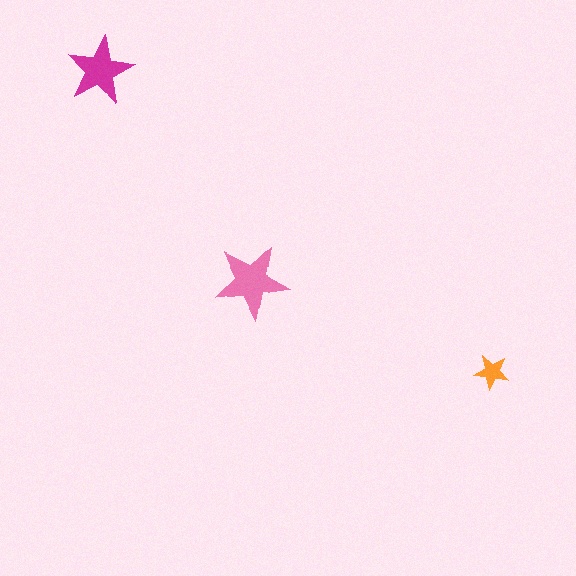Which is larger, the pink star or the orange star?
The pink one.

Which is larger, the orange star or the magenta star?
The magenta one.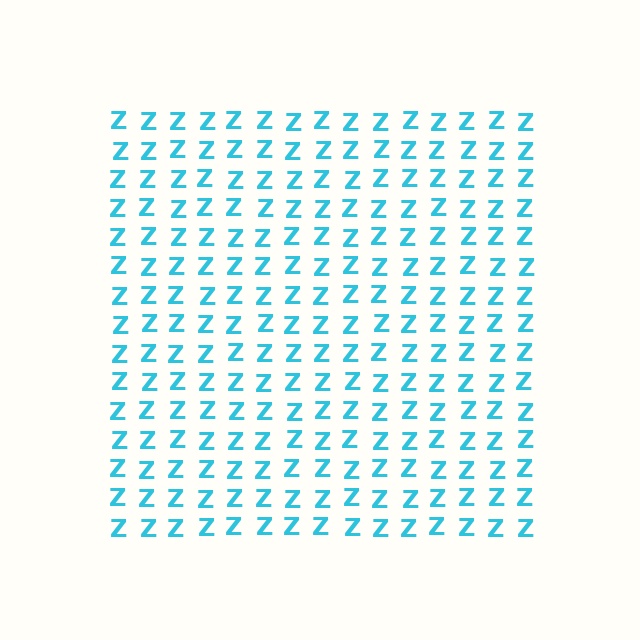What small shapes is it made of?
It is made of small letter Z's.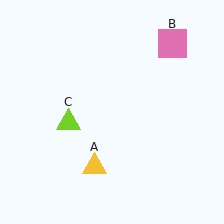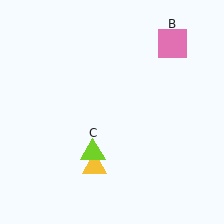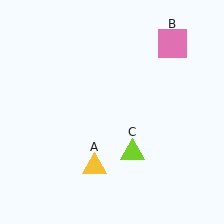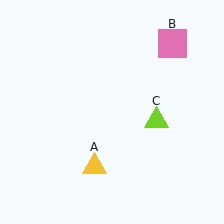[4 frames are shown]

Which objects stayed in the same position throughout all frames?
Yellow triangle (object A) and pink square (object B) remained stationary.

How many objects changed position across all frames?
1 object changed position: lime triangle (object C).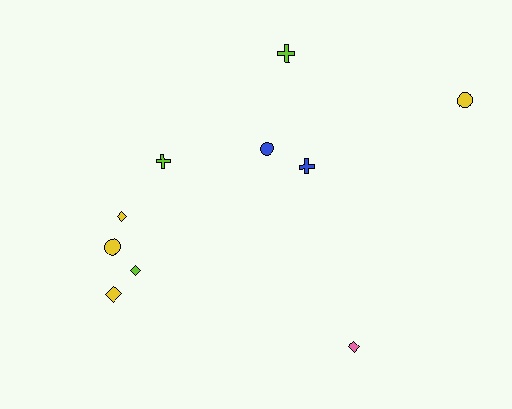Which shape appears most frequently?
Diamond, with 4 objects.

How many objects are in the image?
There are 10 objects.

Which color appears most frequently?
Yellow, with 4 objects.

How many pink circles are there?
There are no pink circles.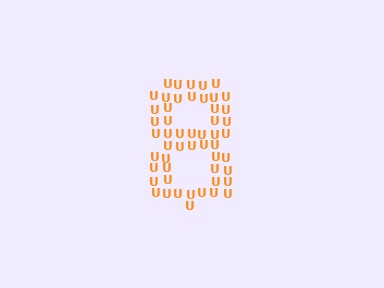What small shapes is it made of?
It is made of small letter U's.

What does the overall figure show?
The overall figure shows the digit 8.